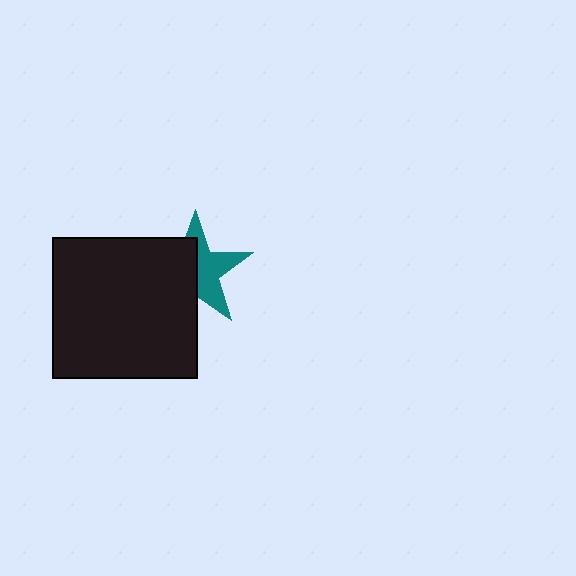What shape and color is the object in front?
The object in front is a black rectangle.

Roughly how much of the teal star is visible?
About half of it is visible (roughly 50%).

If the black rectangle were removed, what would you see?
You would see the complete teal star.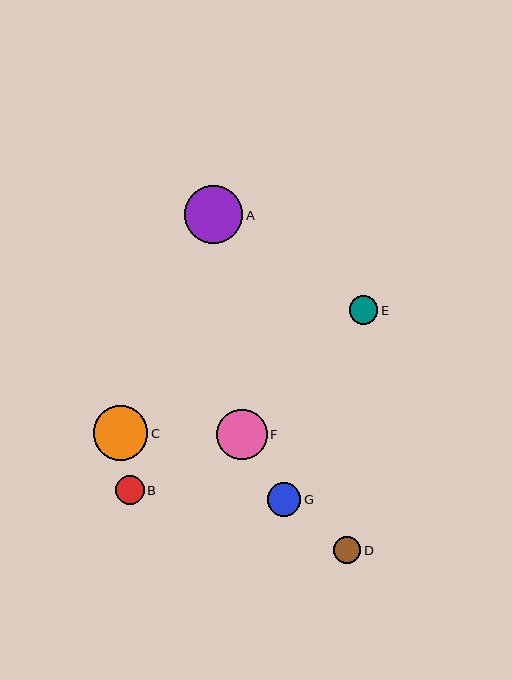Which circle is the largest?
Circle A is the largest with a size of approximately 58 pixels.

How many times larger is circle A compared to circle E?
Circle A is approximately 2.0 times the size of circle E.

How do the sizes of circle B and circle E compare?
Circle B and circle E are approximately the same size.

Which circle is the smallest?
Circle D is the smallest with a size of approximately 27 pixels.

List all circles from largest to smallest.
From largest to smallest: A, C, F, G, B, E, D.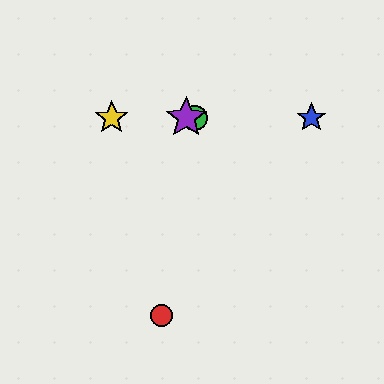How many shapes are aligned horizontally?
4 shapes (the blue star, the green circle, the yellow star, the purple star) are aligned horizontally.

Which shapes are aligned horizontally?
The blue star, the green circle, the yellow star, the purple star are aligned horizontally.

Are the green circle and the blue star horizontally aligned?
Yes, both are at y≈118.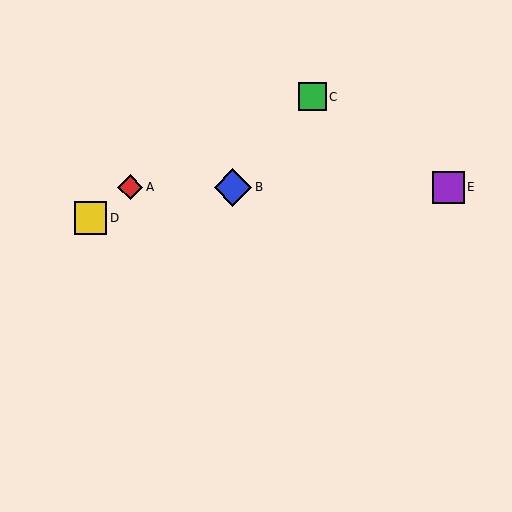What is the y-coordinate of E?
Object E is at y≈187.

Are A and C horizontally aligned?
No, A is at y≈187 and C is at y≈97.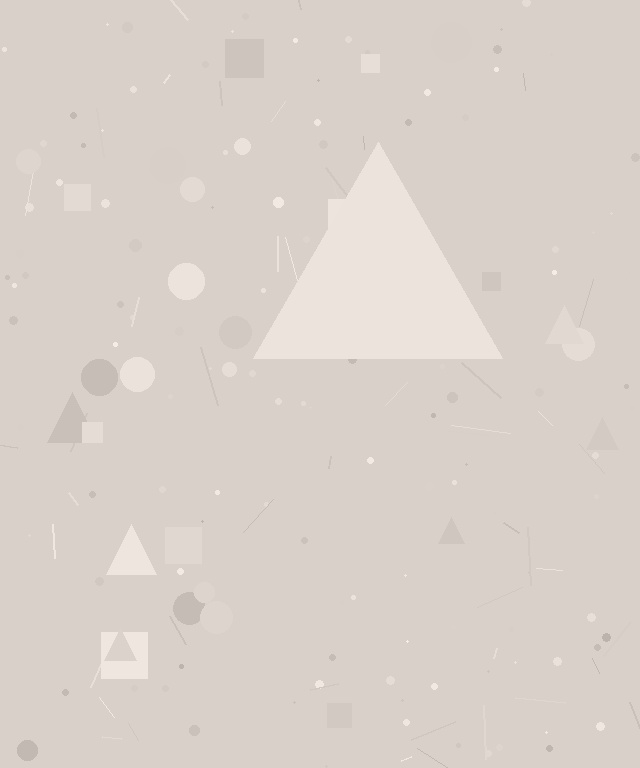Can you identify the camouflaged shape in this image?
The camouflaged shape is a triangle.